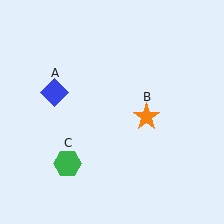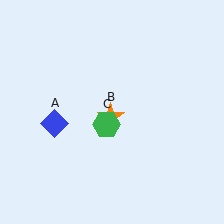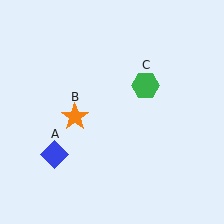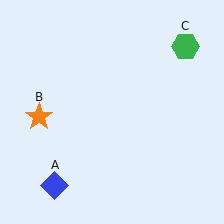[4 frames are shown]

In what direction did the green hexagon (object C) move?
The green hexagon (object C) moved up and to the right.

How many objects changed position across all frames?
3 objects changed position: blue diamond (object A), orange star (object B), green hexagon (object C).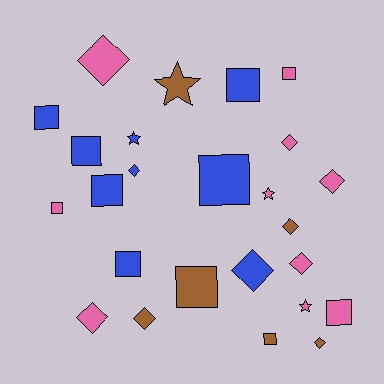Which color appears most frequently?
Pink, with 10 objects.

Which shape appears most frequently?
Square, with 11 objects.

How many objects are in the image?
There are 25 objects.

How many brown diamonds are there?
There are 3 brown diamonds.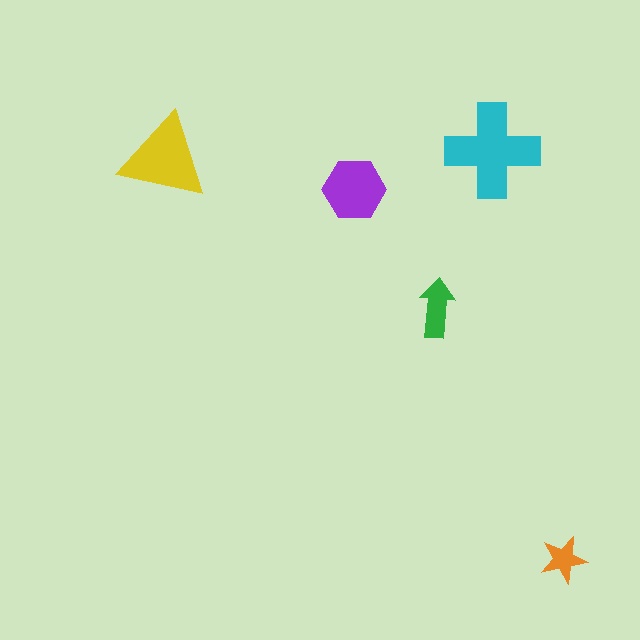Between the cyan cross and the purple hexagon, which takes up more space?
The cyan cross.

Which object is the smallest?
The orange star.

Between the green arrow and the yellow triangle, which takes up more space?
The yellow triangle.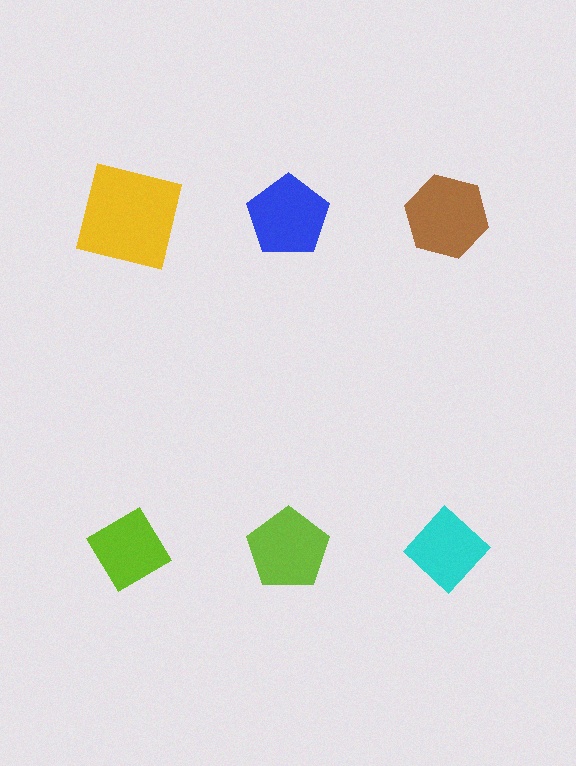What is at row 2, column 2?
A lime pentagon.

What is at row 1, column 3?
A brown hexagon.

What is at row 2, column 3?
A cyan diamond.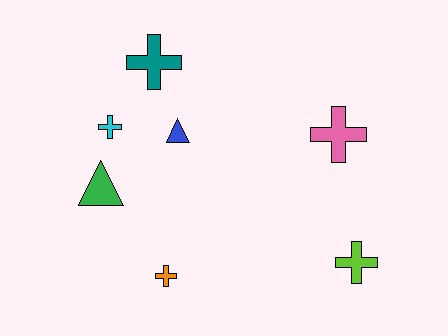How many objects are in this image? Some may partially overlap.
There are 7 objects.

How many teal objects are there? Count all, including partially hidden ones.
There is 1 teal object.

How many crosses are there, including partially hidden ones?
There are 5 crosses.